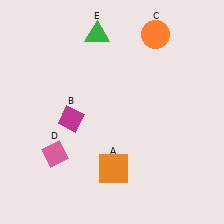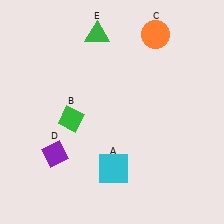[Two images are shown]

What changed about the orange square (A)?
In Image 1, A is orange. In Image 2, it changed to cyan.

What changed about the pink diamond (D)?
In Image 1, D is pink. In Image 2, it changed to purple.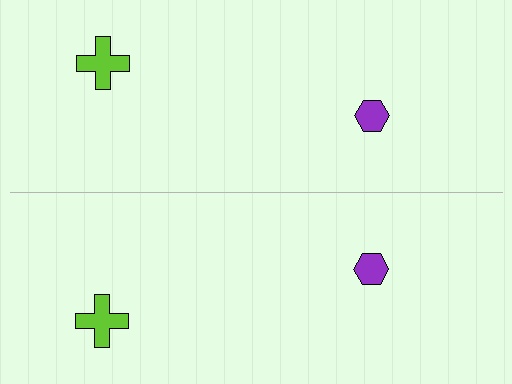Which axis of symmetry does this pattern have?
The pattern has a horizontal axis of symmetry running through the center of the image.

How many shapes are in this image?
There are 4 shapes in this image.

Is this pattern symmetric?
Yes, this pattern has bilateral (reflection) symmetry.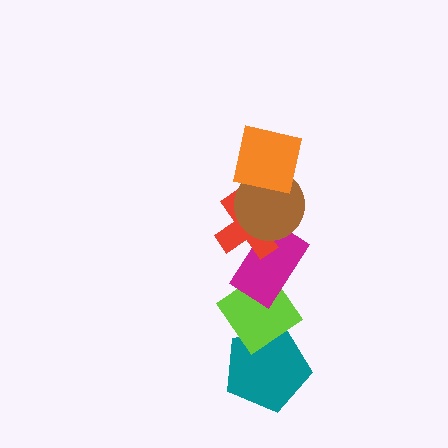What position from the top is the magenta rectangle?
The magenta rectangle is 4th from the top.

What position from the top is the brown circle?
The brown circle is 2nd from the top.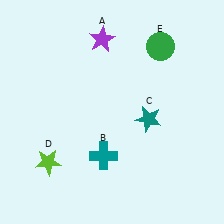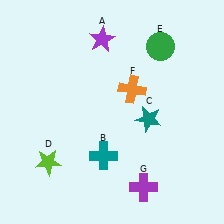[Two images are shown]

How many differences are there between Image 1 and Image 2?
There are 2 differences between the two images.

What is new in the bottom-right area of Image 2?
A purple cross (G) was added in the bottom-right area of Image 2.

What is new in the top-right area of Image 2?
An orange cross (F) was added in the top-right area of Image 2.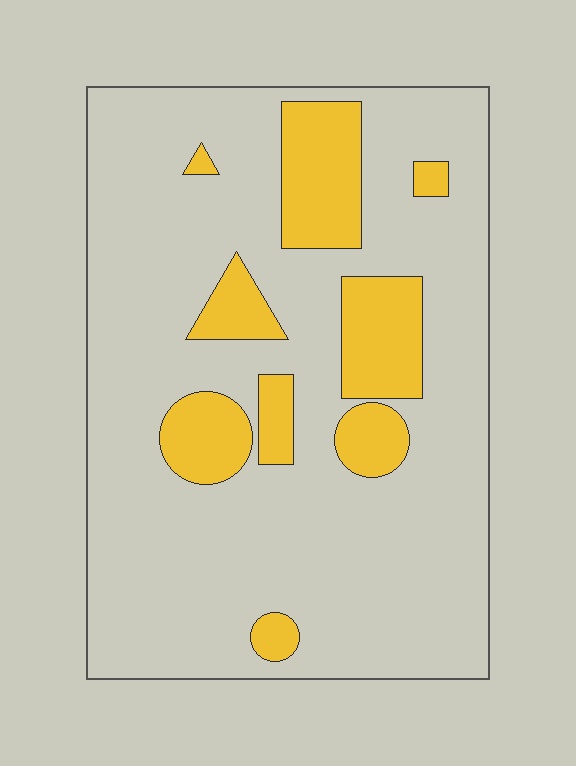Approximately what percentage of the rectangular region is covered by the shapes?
Approximately 20%.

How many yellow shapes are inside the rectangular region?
9.